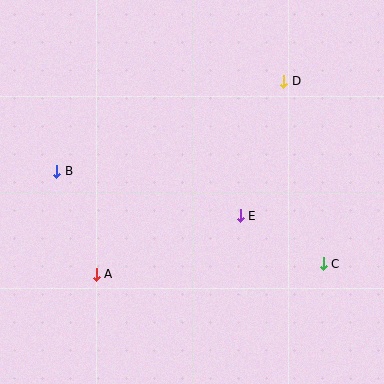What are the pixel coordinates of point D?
Point D is at (284, 81).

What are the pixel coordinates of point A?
Point A is at (96, 274).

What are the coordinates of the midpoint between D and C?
The midpoint between D and C is at (303, 172).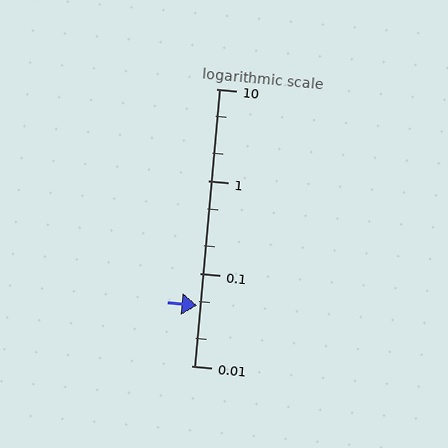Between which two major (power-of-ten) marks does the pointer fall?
The pointer is between 0.01 and 0.1.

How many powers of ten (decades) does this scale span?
The scale spans 3 decades, from 0.01 to 10.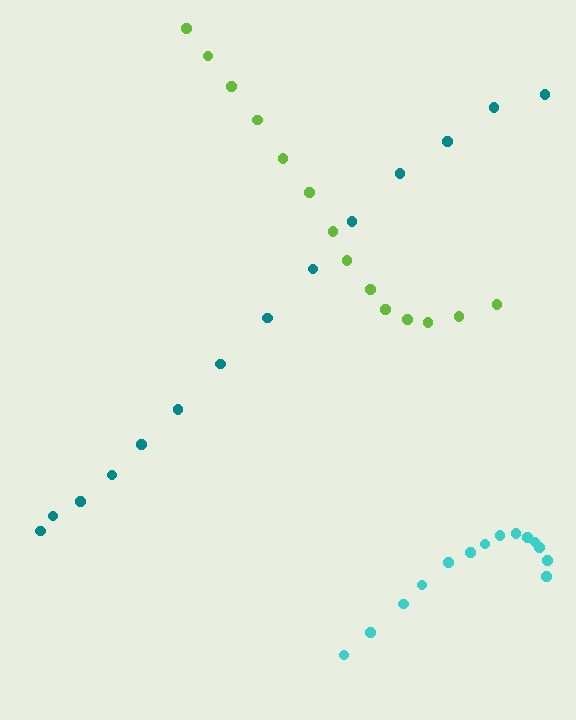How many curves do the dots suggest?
There are 3 distinct paths.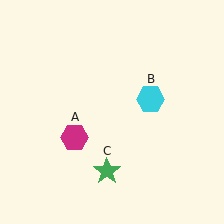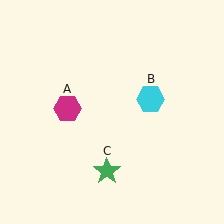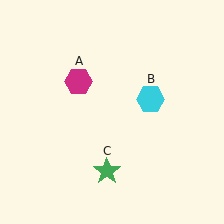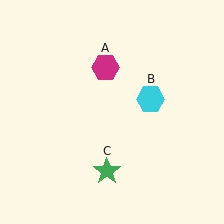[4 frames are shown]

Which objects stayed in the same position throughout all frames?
Cyan hexagon (object B) and green star (object C) remained stationary.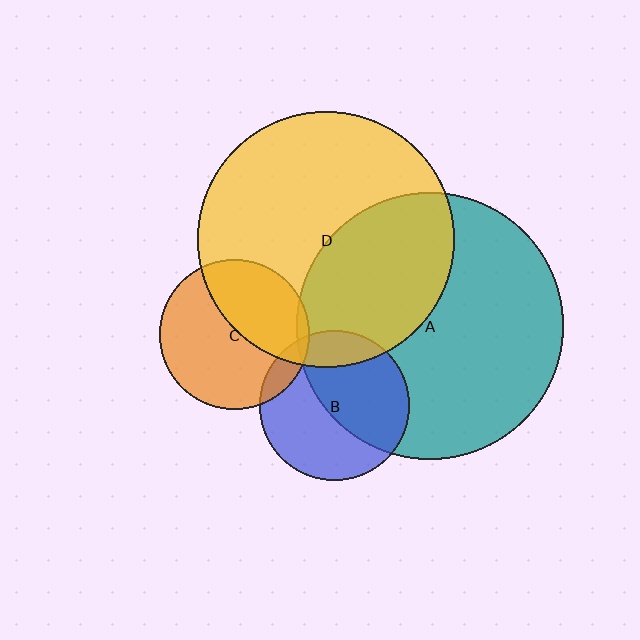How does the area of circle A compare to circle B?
Approximately 3.2 times.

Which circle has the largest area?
Circle A (teal).